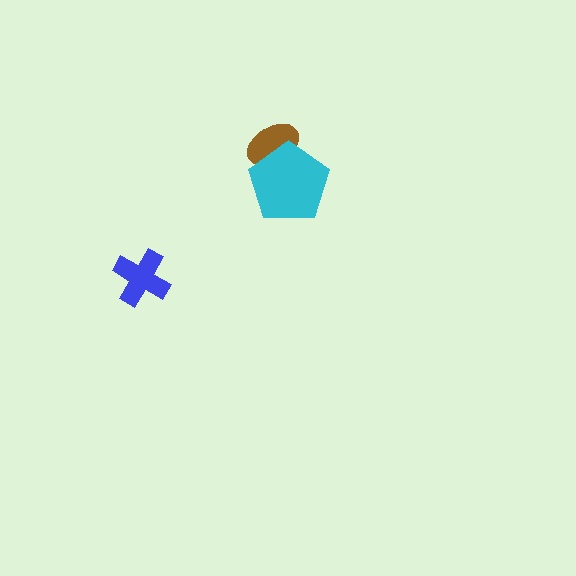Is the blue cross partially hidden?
No, no other shape covers it.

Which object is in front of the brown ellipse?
The cyan pentagon is in front of the brown ellipse.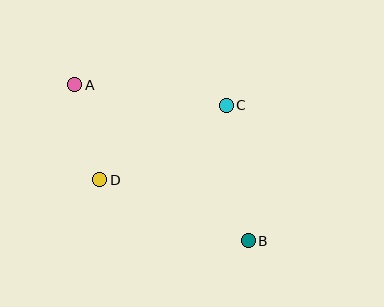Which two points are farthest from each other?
Points A and B are farthest from each other.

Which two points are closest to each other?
Points A and D are closest to each other.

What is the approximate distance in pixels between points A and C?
The distance between A and C is approximately 153 pixels.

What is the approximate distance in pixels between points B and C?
The distance between B and C is approximately 137 pixels.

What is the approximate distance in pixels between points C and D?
The distance between C and D is approximately 147 pixels.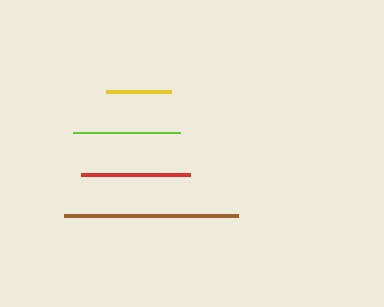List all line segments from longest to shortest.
From longest to shortest: brown, red, lime, yellow.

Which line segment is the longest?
The brown line is the longest at approximately 174 pixels.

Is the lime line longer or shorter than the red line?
The red line is longer than the lime line.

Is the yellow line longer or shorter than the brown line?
The brown line is longer than the yellow line.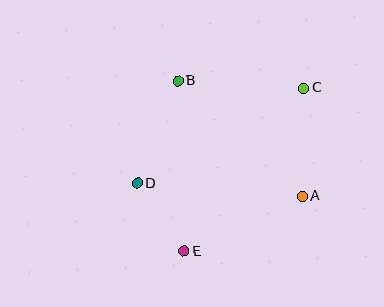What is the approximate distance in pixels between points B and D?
The distance between B and D is approximately 110 pixels.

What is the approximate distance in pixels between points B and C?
The distance between B and C is approximately 126 pixels.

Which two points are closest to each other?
Points D and E are closest to each other.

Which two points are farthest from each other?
Points C and E are farthest from each other.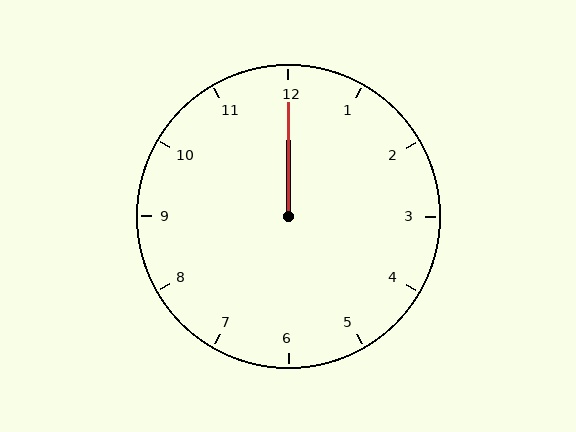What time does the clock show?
12:00.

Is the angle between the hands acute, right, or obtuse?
It is acute.